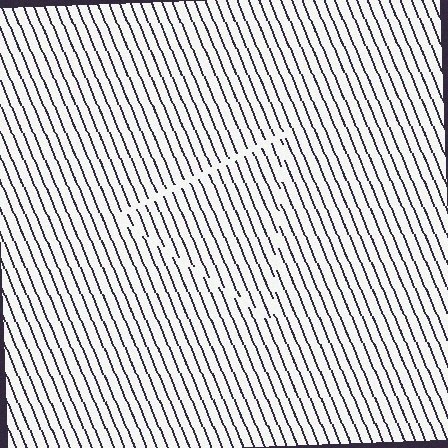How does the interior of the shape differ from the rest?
The interior of the shape contains the same grating, shifted by half a period — the contour is defined by the phase discontinuity where line-ends from the inner and outer gratings abut.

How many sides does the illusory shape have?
3 sides — the line-ends trace a triangle.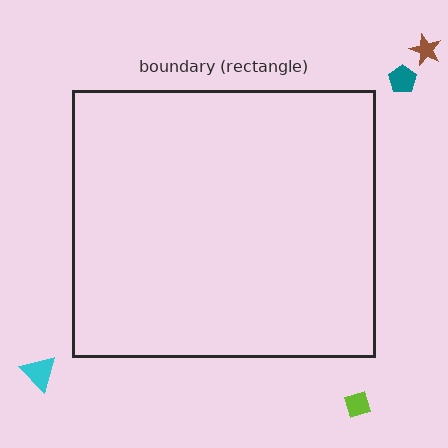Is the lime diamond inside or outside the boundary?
Outside.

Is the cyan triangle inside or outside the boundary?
Outside.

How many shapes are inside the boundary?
0 inside, 4 outside.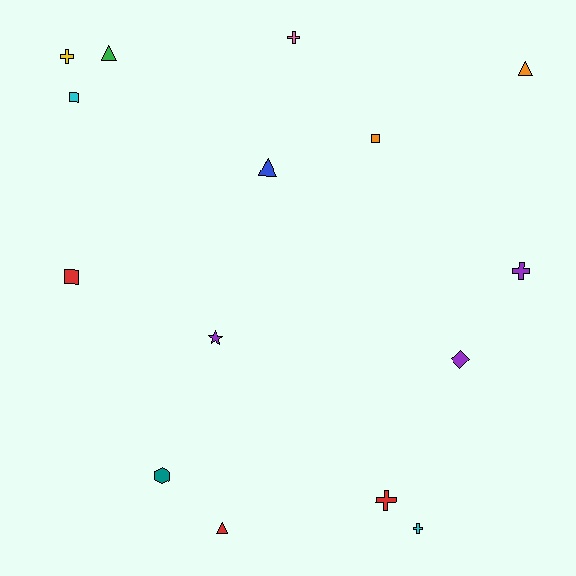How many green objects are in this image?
There is 1 green object.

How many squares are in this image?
There are 3 squares.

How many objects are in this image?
There are 15 objects.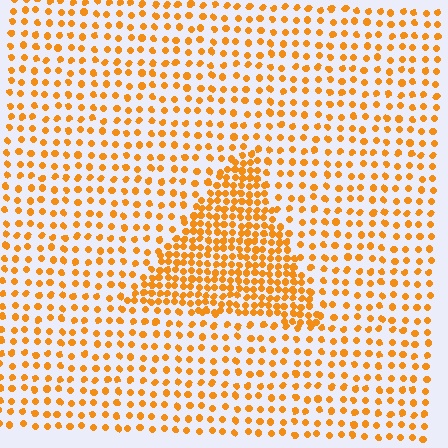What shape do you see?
I see a triangle.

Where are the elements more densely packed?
The elements are more densely packed inside the triangle boundary.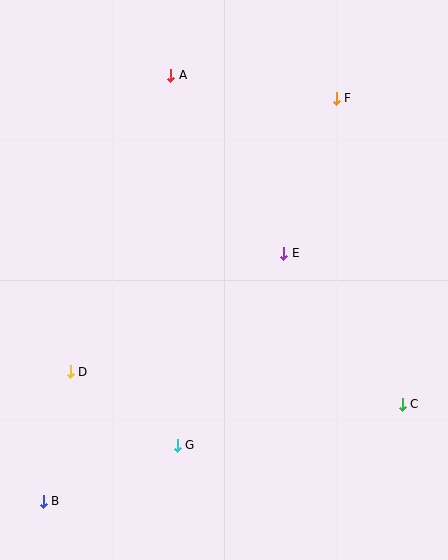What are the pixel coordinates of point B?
Point B is at (43, 501).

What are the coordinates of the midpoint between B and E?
The midpoint between B and E is at (163, 377).